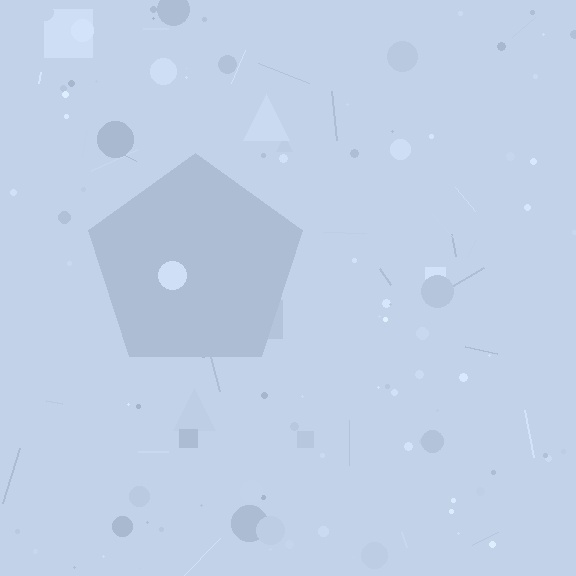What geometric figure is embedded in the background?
A pentagon is embedded in the background.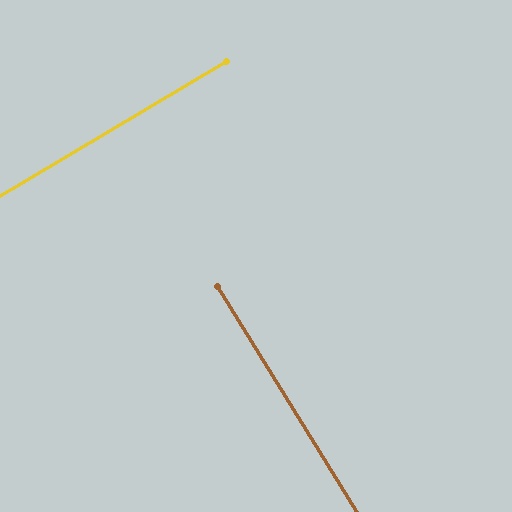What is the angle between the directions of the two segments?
Approximately 89 degrees.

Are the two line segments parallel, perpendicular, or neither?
Perpendicular — they meet at approximately 89°.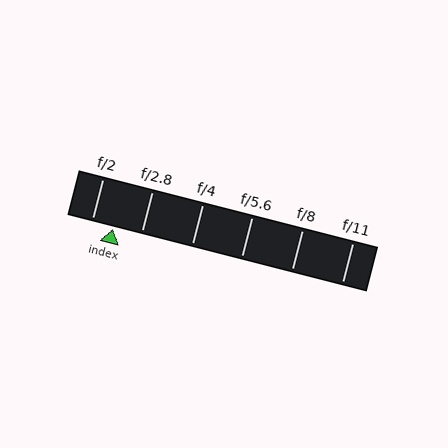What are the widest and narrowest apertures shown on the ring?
The widest aperture shown is f/2 and the narrowest is f/11.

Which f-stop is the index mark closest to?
The index mark is closest to f/2.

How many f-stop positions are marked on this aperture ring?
There are 6 f-stop positions marked.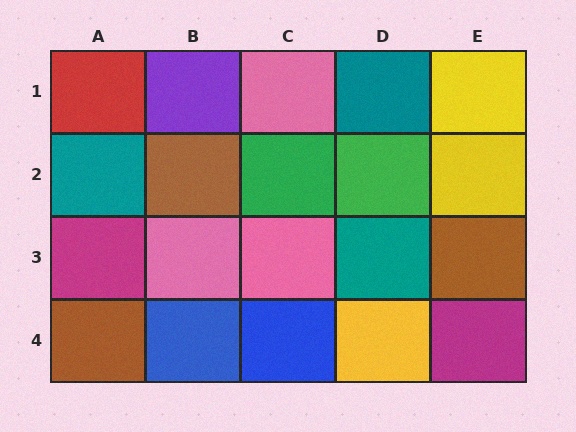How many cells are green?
2 cells are green.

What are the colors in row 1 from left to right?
Red, purple, pink, teal, yellow.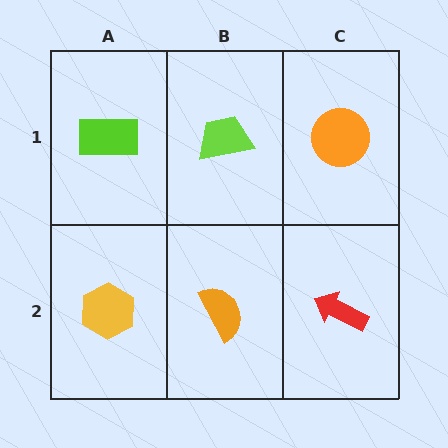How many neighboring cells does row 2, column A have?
2.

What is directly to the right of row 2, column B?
A red arrow.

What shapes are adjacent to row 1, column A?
A yellow hexagon (row 2, column A), a lime trapezoid (row 1, column B).